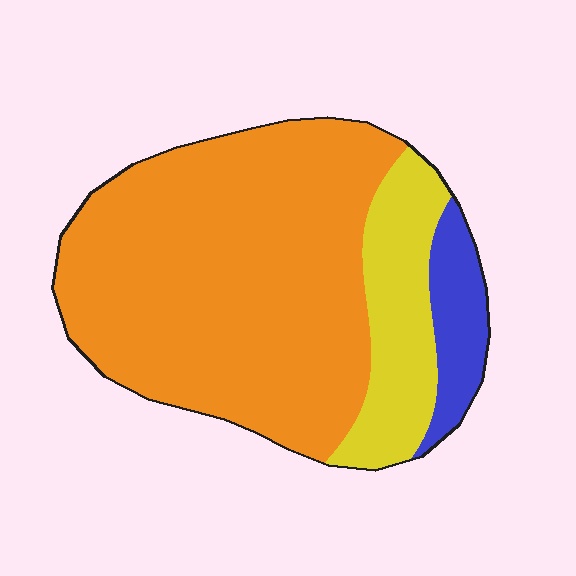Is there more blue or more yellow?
Yellow.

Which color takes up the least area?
Blue, at roughly 10%.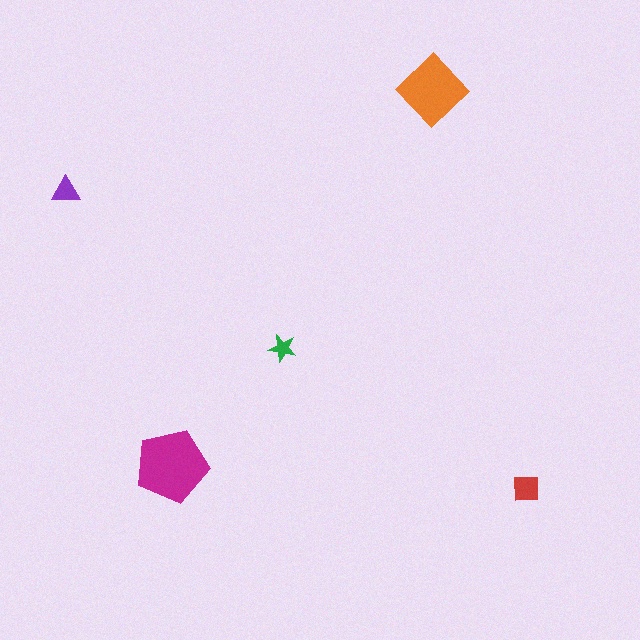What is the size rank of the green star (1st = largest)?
5th.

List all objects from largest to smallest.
The magenta pentagon, the orange diamond, the red square, the purple triangle, the green star.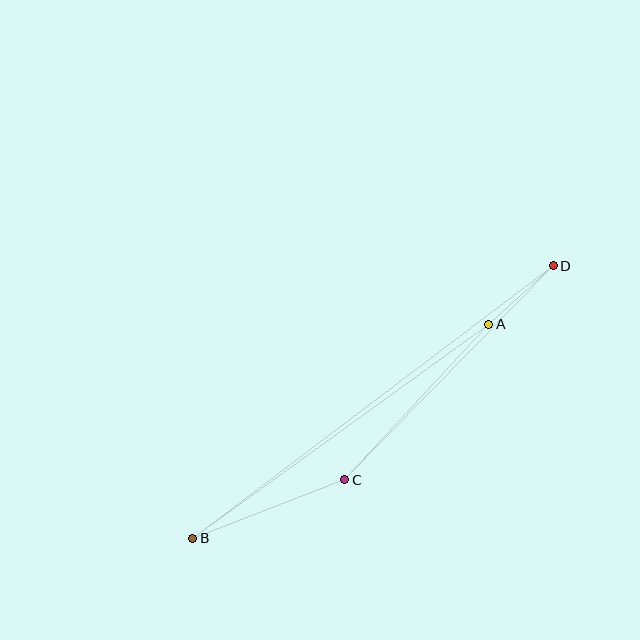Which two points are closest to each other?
Points A and D are closest to each other.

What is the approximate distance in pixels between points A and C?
The distance between A and C is approximately 212 pixels.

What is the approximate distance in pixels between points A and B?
The distance between A and B is approximately 365 pixels.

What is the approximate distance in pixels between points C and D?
The distance between C and D is approximately 299 pixels.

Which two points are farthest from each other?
Points B and D are farthest from each other.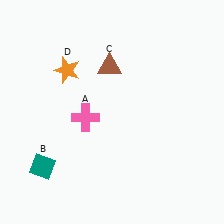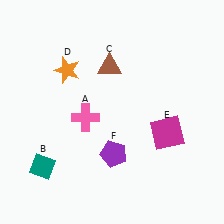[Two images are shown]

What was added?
A magenta square (E), a purple pentagon (F) were added in Image 2.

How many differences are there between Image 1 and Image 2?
There are 2 differences between the two images.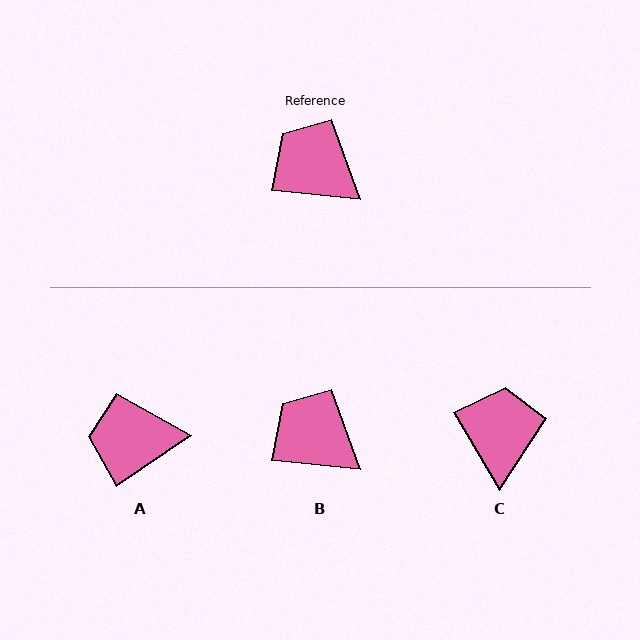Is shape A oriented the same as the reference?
No, it is off by about 40 degrees.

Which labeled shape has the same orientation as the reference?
B.